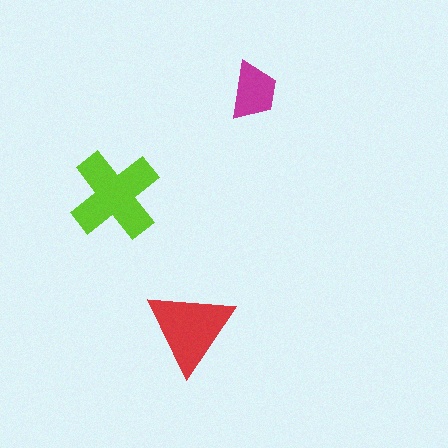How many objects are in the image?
There are 3 objects in the image.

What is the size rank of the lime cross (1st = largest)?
1st.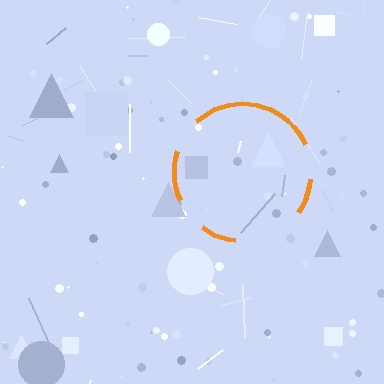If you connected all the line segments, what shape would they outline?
They would outline a circle.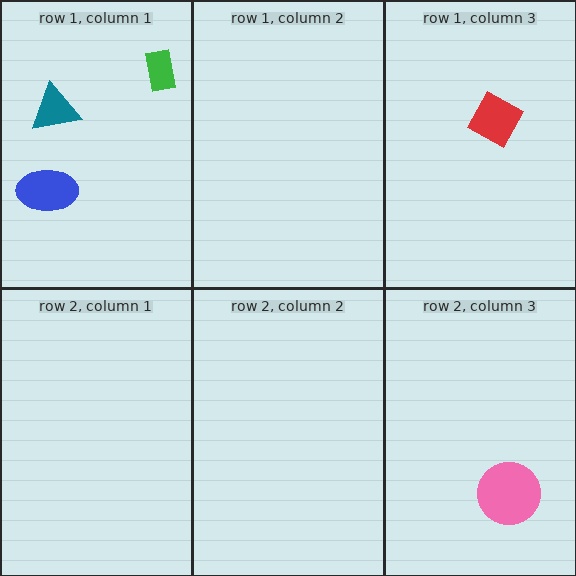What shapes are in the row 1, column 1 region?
The blue ellipse, the green rectangle, the teal triangle.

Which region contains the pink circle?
The row 2, column 3 region.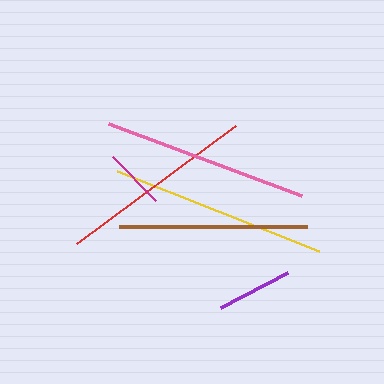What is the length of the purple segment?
The purple segment is approximately 76 pixels long.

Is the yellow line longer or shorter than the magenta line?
The yellow line is longer than the magenta line.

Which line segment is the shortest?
The magenta line is the shortest at approximately 61 pixels.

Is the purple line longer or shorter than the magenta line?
The purple line is longer than the magenta line.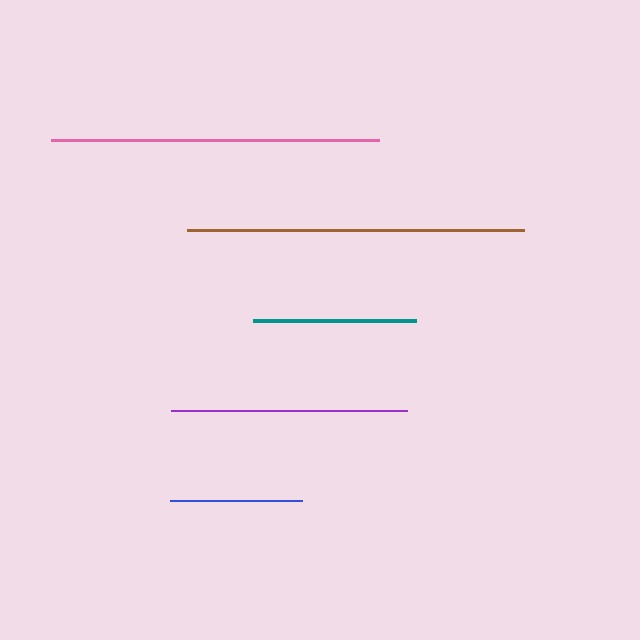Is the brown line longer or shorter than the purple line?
The brown line is longer than the purple line.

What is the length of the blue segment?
The blue segment is approximately 131 pixels long.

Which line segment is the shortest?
The blue line is the shortest at approximately 131 pixels.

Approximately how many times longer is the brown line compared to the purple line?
The brown line is approximately 1.4 times the length of the purple line.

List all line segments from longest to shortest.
From longest to shortest: brown, pink, purple, teal, blue.